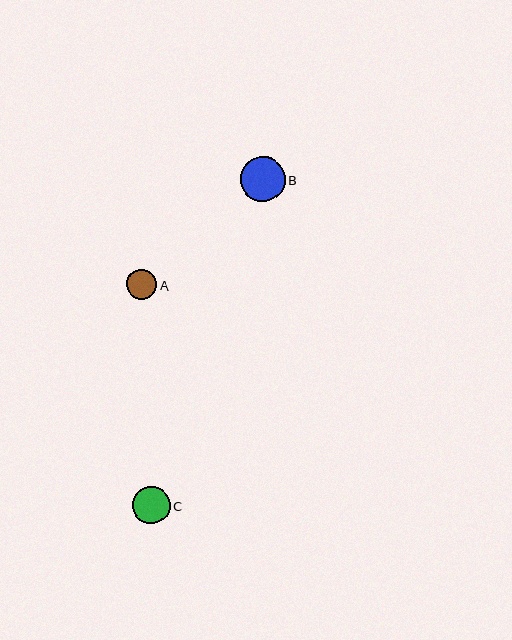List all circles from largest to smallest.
From largest to smallest: B, C, A.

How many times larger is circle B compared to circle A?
Circle B is approximately 1.5 times the size of circle A.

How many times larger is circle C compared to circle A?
Circle C is approximately 1.2 times the size of circle A.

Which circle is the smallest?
Circle A is the smallest with a size of approximately 30 pixels.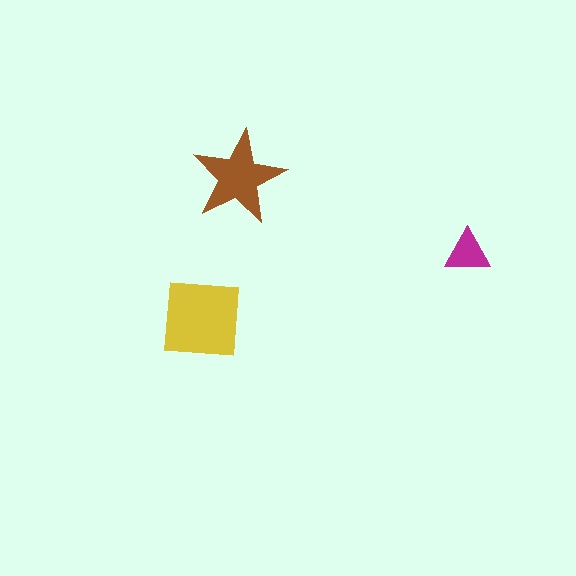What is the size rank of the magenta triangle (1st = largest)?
3rd.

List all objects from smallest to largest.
The magenta triangle, the brown star, the yellow square.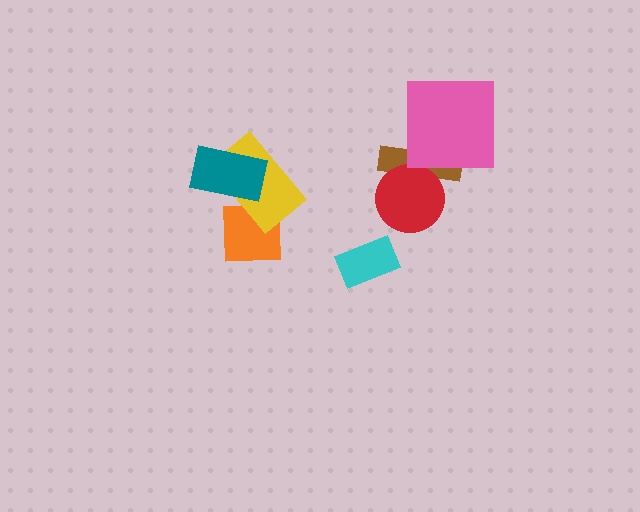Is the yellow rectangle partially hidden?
Yes, it is partially covered by another shape.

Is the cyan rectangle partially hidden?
No, no other shape covers it.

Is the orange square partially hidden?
Yes, it is partially covered by another shape.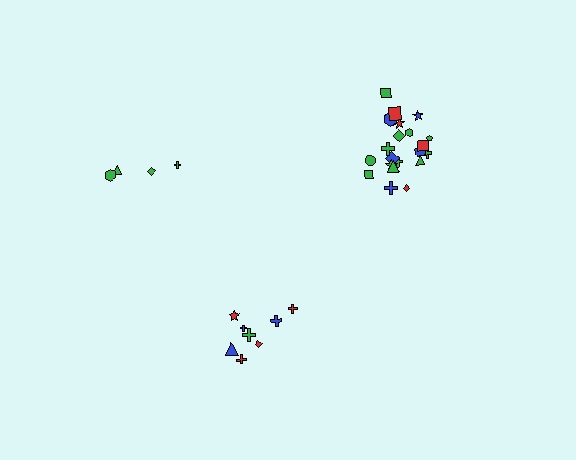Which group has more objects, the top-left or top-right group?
The top-right group.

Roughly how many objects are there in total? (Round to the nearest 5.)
Roughly 35 objects in total.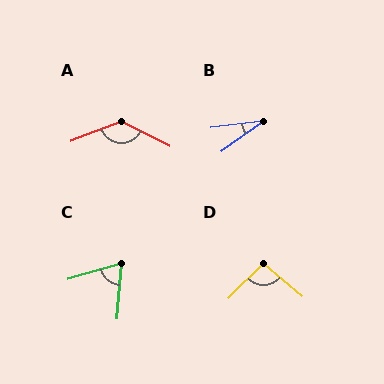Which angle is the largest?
A, at approximately 132 degrees.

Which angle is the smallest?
B, at approximately 28 degrees.